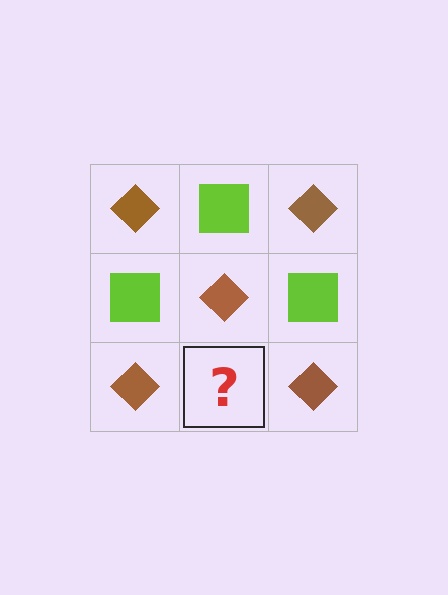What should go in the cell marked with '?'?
The missing cell should contain a lime square.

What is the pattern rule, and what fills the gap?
The rule is that it alternates brown diamond and lime square in a checkerboard pattern. The gap should be filled with a lime square.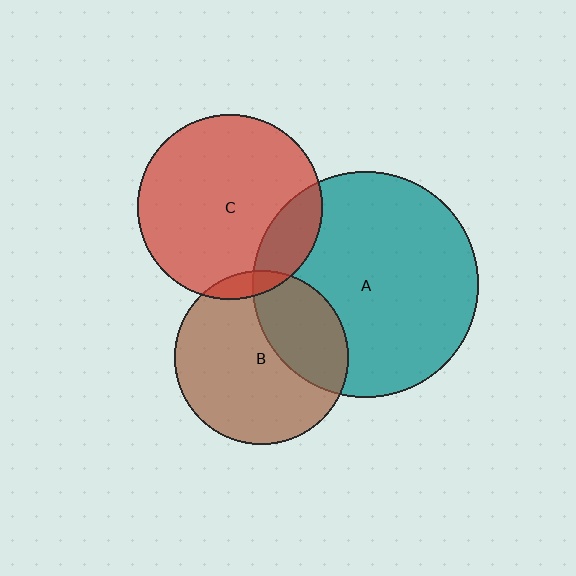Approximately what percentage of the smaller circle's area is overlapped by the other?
Approximately 15%.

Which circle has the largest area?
Circle A (teal).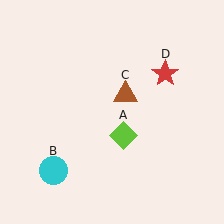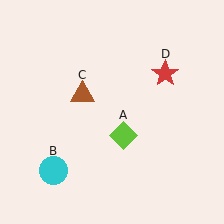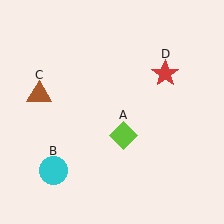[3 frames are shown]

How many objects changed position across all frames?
1 object changed position: brown triangle (object C).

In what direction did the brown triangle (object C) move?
The brown triangle (object C) moved left.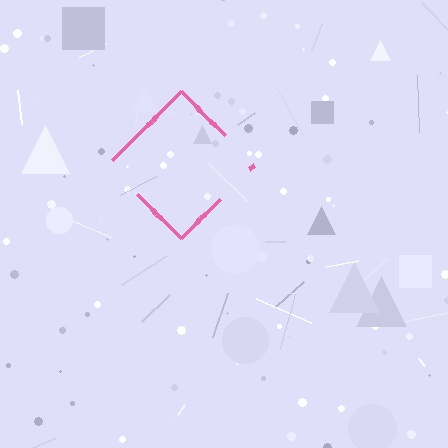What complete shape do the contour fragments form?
The contour fragments form a diamond.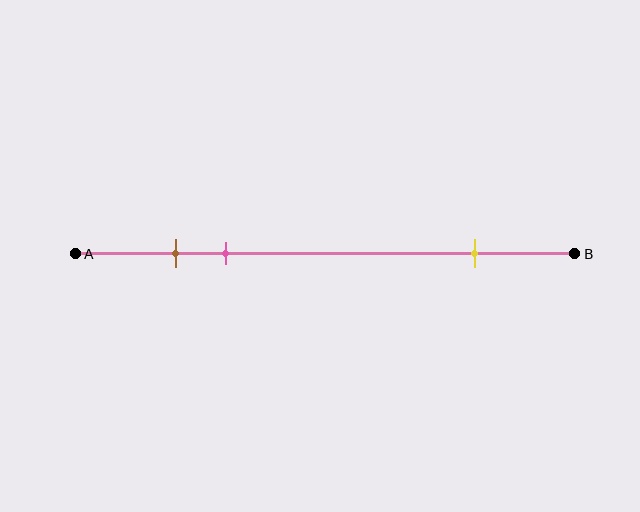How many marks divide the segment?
There are 3 marks dividing the segment.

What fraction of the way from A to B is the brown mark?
The brown mark is approximately 20% (0.2) of the way from A to B.